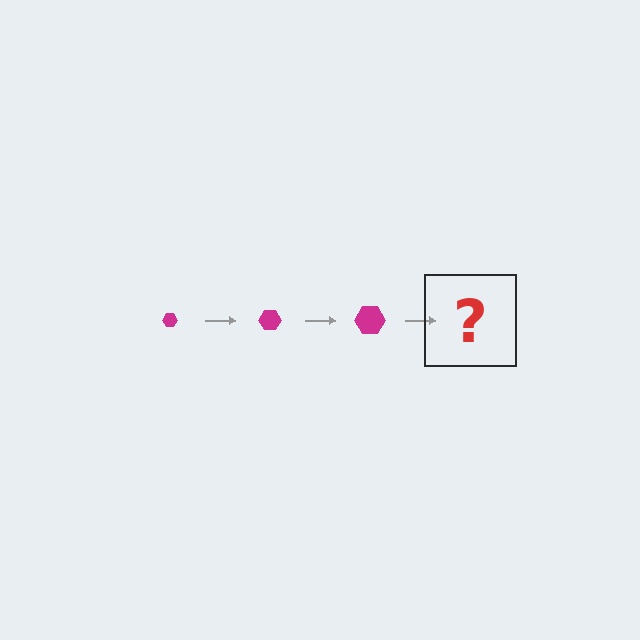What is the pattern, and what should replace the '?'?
The pattern is that the hexagon gets progressively larger each step. The '?' should be a magenta hexagon, larger than the previous one.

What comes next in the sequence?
The next element should be a magenta hexagon, larger than the previous one.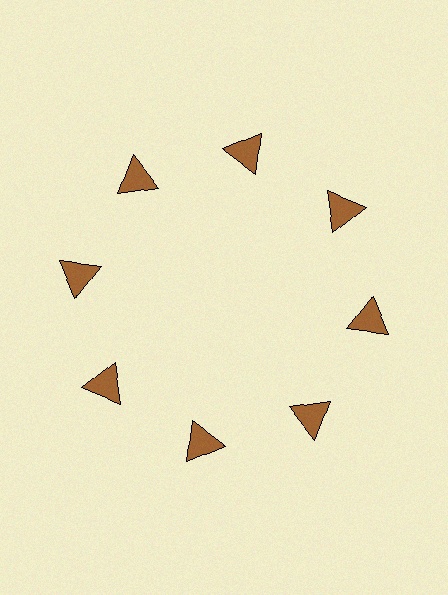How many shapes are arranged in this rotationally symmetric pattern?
There are 8 shapes, arranged in 8 groups of 1.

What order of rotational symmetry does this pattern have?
This pattern has 8-fold rotational symmetry.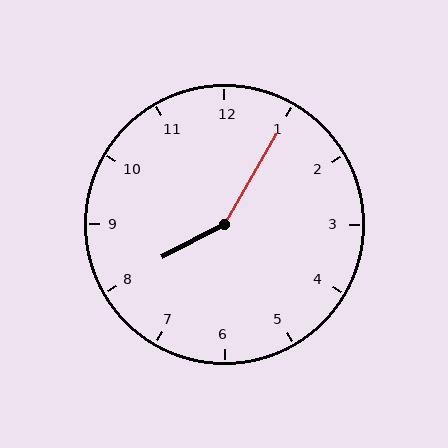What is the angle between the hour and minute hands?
Approximately 148 degrees.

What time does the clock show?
8:05.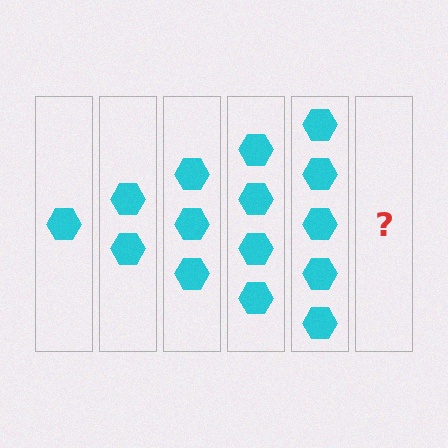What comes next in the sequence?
The next element should be 6 hexagons.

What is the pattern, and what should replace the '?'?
The pattern is that each step adds one more hexagon. The '?' should be 6 hexagons.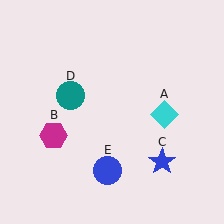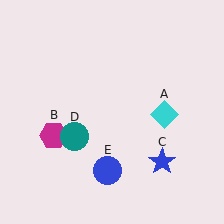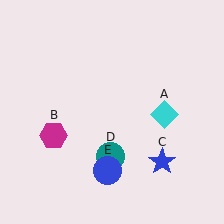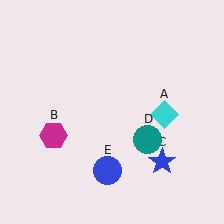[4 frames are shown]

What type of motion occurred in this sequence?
The teal circle (object D) rotated counterclockwise around the center of the scene.